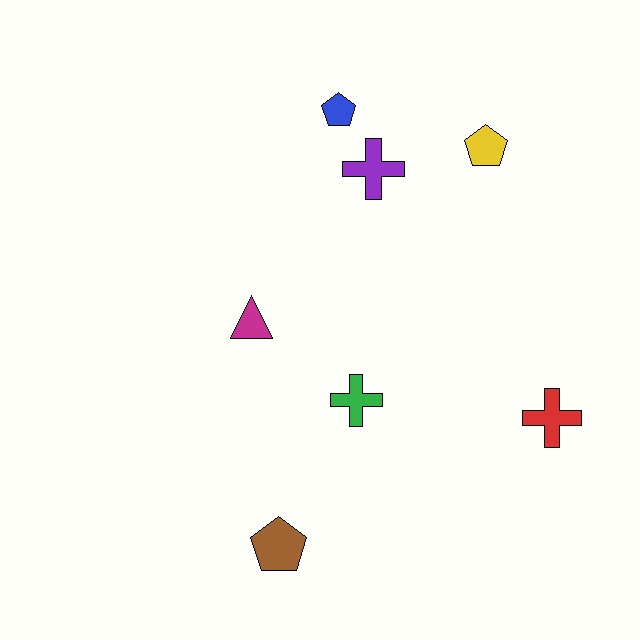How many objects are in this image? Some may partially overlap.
There are 7 objects.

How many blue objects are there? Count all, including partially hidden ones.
There is 1 blue object.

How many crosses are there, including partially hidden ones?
There are 3 crosses.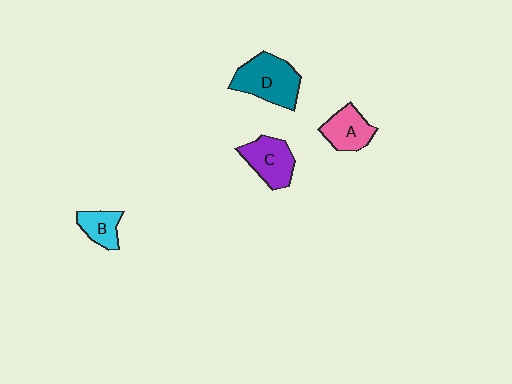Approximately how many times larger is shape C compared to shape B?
Approximately 1.5 times.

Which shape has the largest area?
Shape D (teal).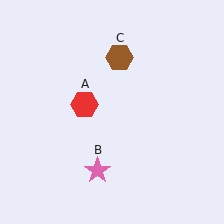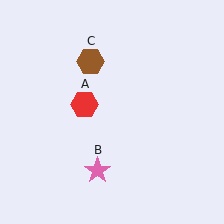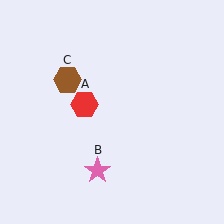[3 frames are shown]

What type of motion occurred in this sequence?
The brown hexagon (object C) rotated counterclockwise around the center of the scene.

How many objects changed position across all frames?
1 object changed position: brown hexagon (object C).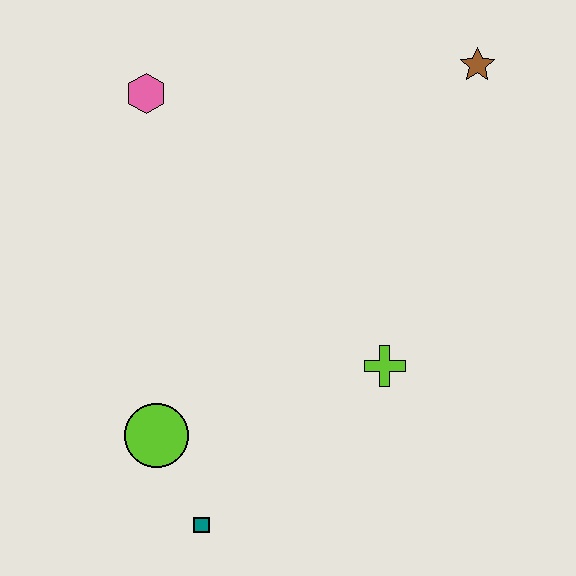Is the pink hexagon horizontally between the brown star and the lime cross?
No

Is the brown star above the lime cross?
Yes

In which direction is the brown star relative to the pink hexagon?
The brown star is to the right of the pink hexagon.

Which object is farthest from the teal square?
The brown star is farthest from the teal square.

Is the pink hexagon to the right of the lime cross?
No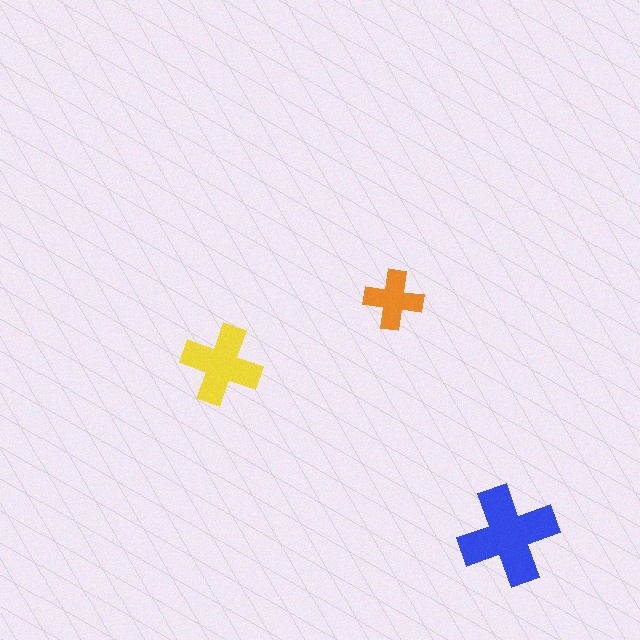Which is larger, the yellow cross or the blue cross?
The blue one.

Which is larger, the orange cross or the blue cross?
The blue one.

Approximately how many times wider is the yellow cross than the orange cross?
About 1.5 times wider.